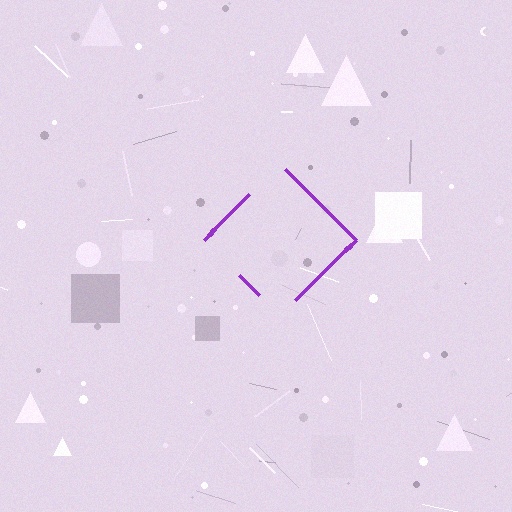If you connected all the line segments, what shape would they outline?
They would outline a diamond.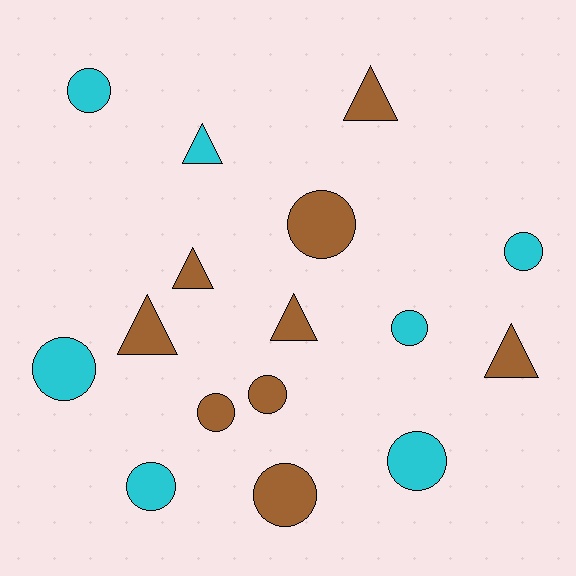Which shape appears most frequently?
Circle, with 10 objects.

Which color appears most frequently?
Brown, with 9 objects.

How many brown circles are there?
There are 4 brown circles.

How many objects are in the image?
There are 16 objects.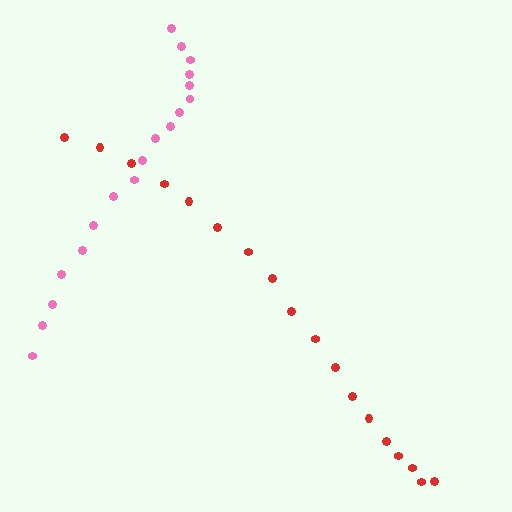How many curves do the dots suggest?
There are 2 distinct paths.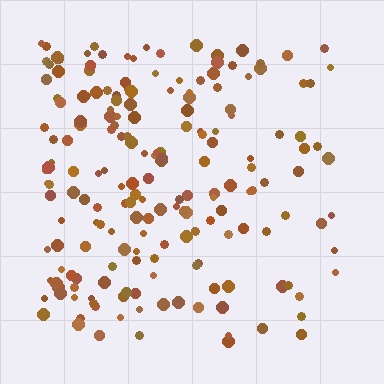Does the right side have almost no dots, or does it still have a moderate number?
Still a moderate number, just noticeably fewer than the left.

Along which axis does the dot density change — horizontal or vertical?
Horizontal.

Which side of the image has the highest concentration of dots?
The left.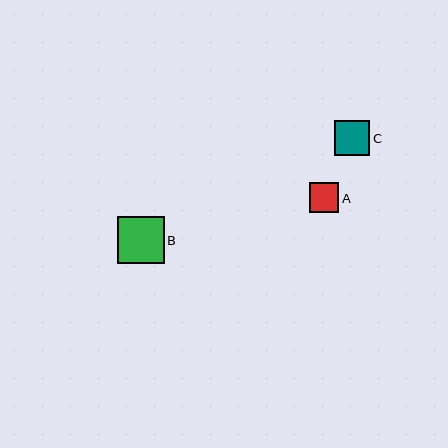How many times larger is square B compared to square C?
Square B is approximately 1.3 times the size of square C.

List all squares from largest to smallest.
From largest to smallest: B, C, A.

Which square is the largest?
Square B is the largest with a size of approximately 47 pixels.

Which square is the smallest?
Square A is the smallest with a size of approximately 29 pixels.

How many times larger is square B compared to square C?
Square B is approximately 1.3 times the size of square C.